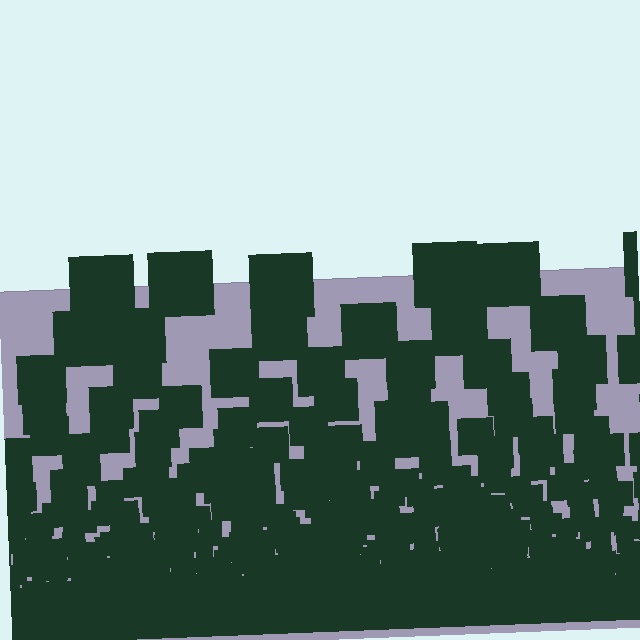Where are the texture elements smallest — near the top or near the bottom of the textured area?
Near the bottom.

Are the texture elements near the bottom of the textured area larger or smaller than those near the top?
Smaller. The gradient is inverted — elements near the bottom are smaller and denser.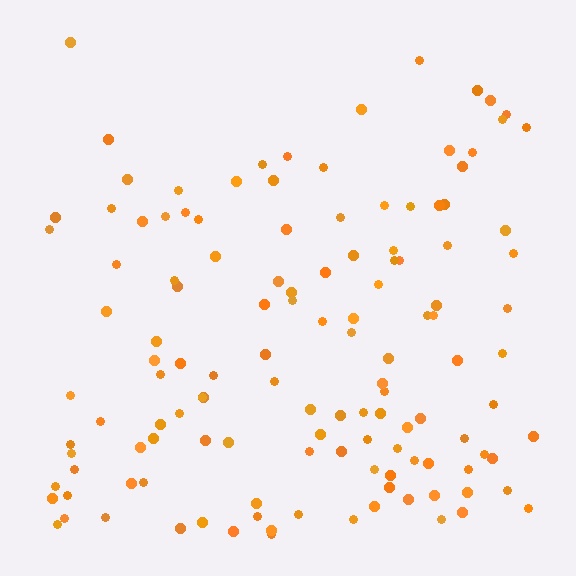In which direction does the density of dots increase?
From top to bottom, with the bottom side densest.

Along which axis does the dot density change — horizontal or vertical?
Vertical.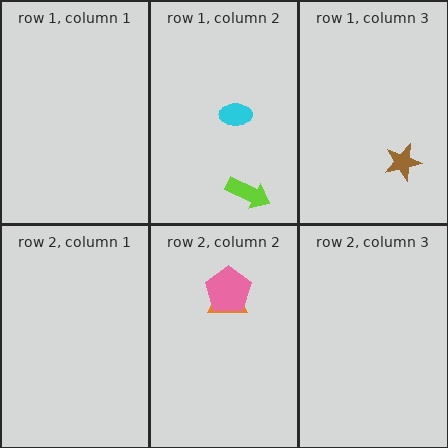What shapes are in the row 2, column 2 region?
The orange triangle, the pink pentagon.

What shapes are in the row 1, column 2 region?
The cyan ellipse, the lime arrow.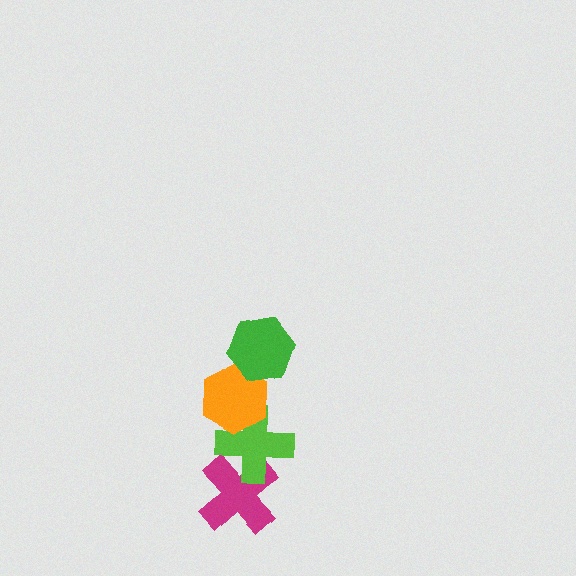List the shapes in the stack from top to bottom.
From top to bottom: the green hexagon, the orange hexagon, the lime cross, the magenta cross.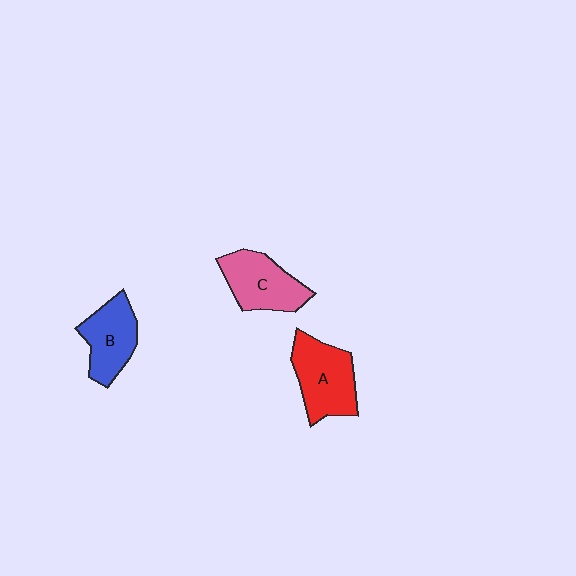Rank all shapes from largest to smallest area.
From largest to smallest: A (red), C (pink), B (blue).